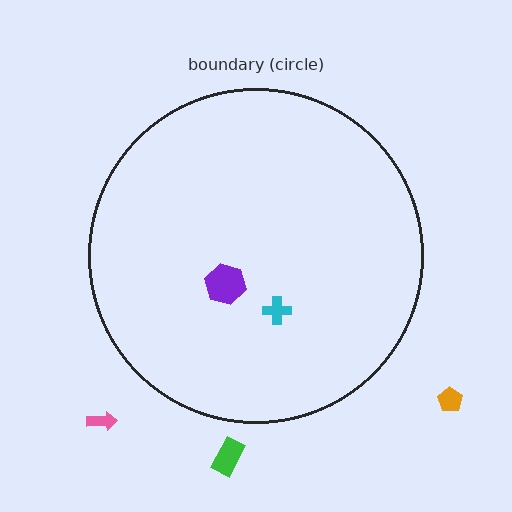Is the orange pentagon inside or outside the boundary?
Outside.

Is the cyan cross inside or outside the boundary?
Inside.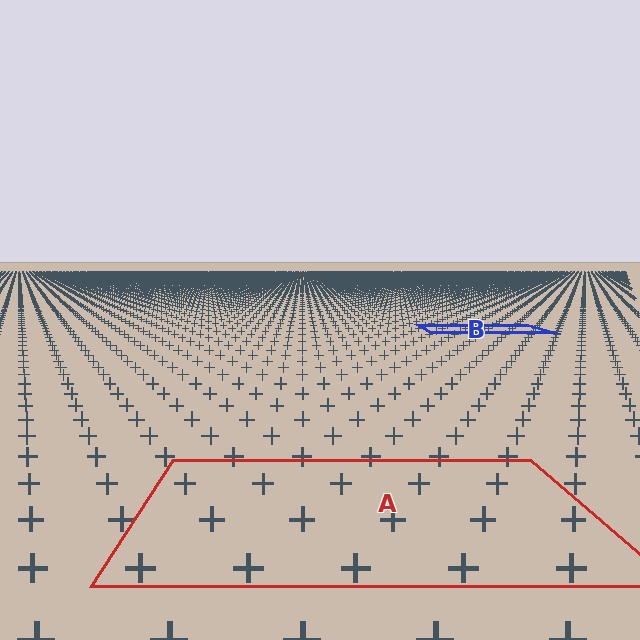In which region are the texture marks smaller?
The texture marks are smaller in region B, because it is farther away.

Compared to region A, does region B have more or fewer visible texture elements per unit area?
Region B has more texture elements per unit area — they are packed more densely because it is farther away.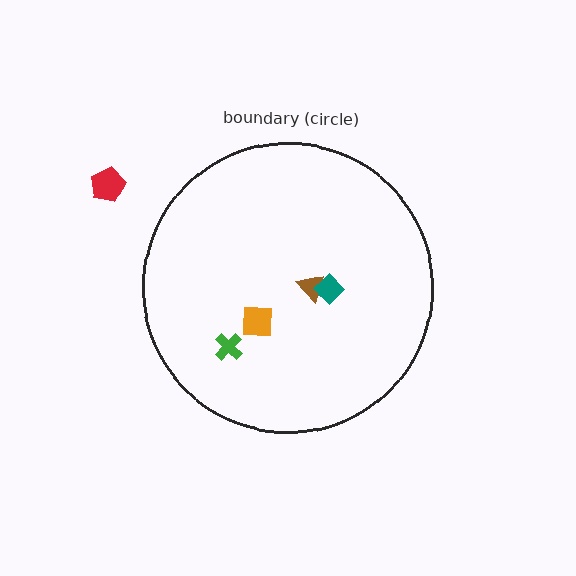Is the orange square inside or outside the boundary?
Inside.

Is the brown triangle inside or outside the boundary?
Inside.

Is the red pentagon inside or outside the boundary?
Outside.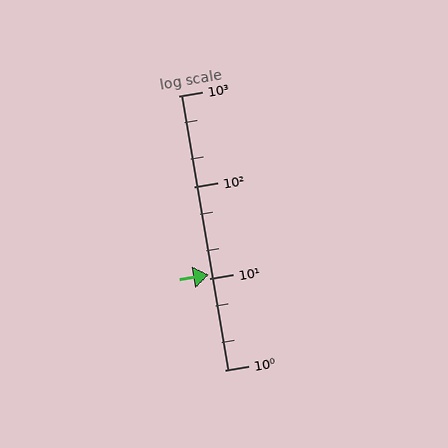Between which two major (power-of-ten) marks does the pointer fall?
The pointer is between 10 and 100.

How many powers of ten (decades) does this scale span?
The scale spans 3 decades, from 1 to 1000.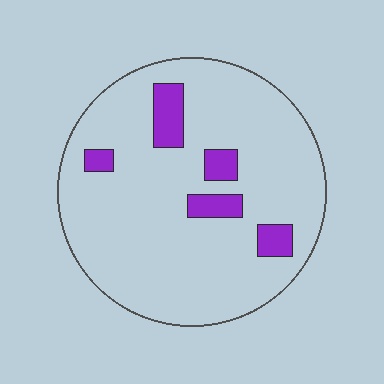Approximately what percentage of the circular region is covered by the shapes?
Approximately 10%.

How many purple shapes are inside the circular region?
5.